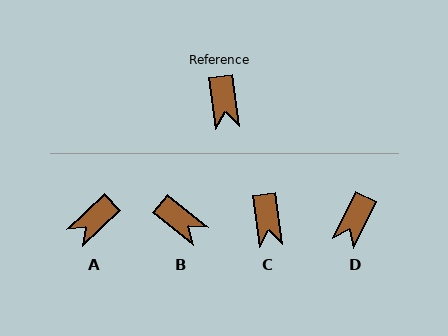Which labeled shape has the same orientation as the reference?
C.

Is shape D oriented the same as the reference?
No, it is off by about 34 degrees.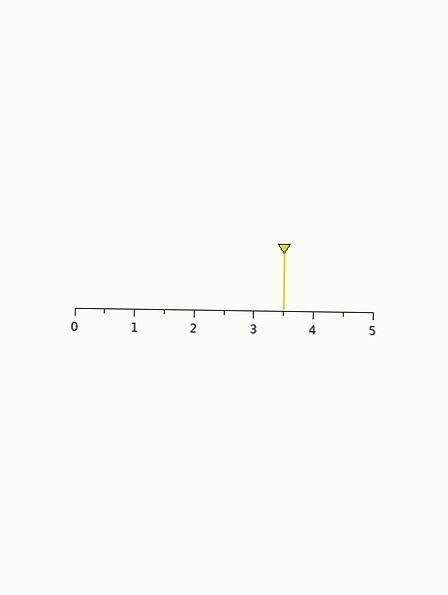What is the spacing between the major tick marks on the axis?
The major ticks are spaced 1 apart.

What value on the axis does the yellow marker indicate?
The marker indicates approximately 3.5.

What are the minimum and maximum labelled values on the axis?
The axis runs from 0 to 5.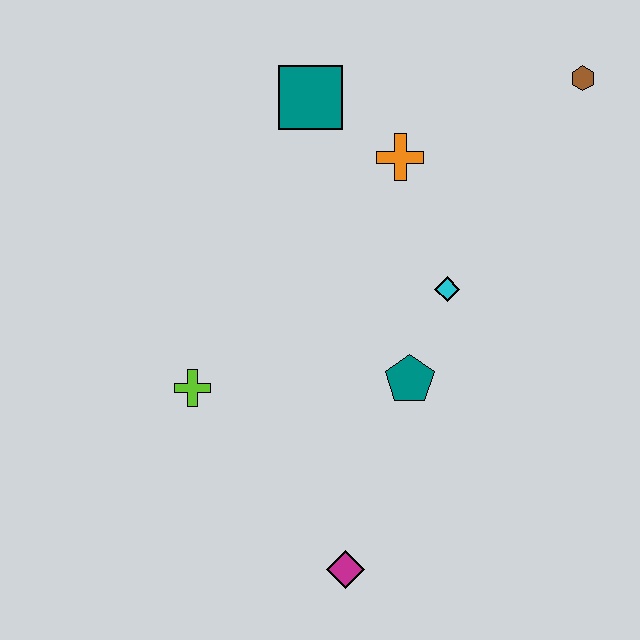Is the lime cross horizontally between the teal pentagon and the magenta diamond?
No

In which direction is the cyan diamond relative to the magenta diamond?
The cyan diamond is above the magenta diamond.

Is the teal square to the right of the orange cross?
No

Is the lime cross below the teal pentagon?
Yes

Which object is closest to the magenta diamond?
The teal pentagon is closest to the magenta diamond.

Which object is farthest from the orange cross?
The magenta diamond is farthest from the orange cross.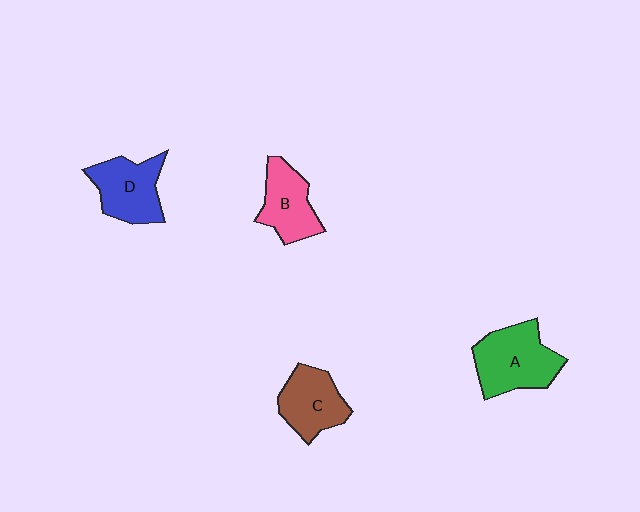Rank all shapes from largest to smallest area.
From largest to smallest: A (green), D (blue), C (brown), B (pink).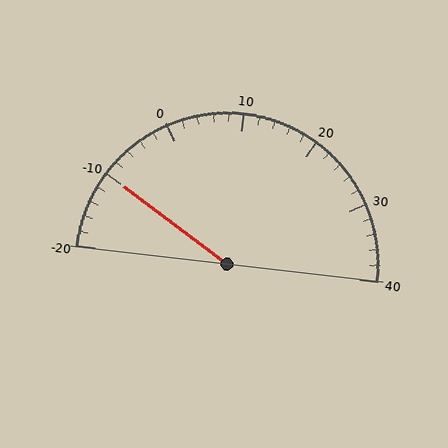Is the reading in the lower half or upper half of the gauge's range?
The reading is in the lower half of the range (-20 to 40).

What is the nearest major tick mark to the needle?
The nearest major tick mark is -10.